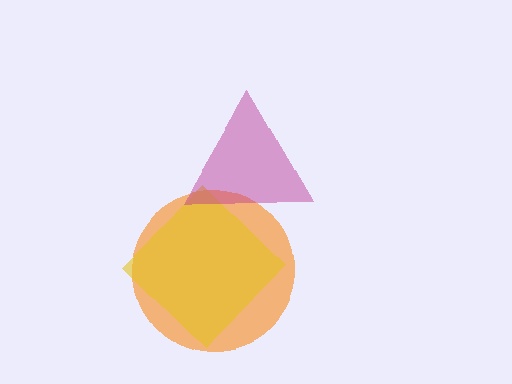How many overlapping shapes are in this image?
There are 3 overlapping shapes in the image.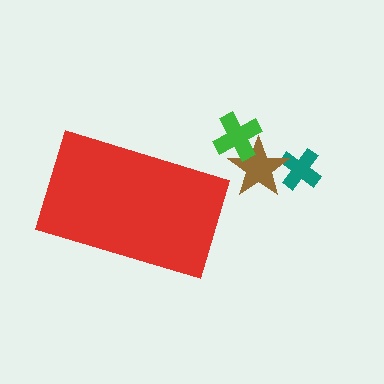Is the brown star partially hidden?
No, the brown star is fully visible.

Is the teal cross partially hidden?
No, the teal cross is fully visible.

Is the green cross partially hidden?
No, the green cross is fully visible.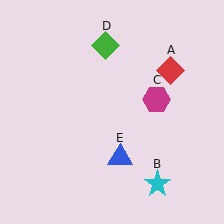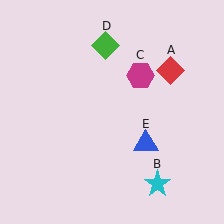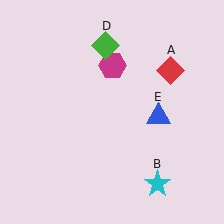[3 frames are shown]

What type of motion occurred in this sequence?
The magenta hexagon (object C), blue triangle (object E) rotated counterclockwise around the center of the scene.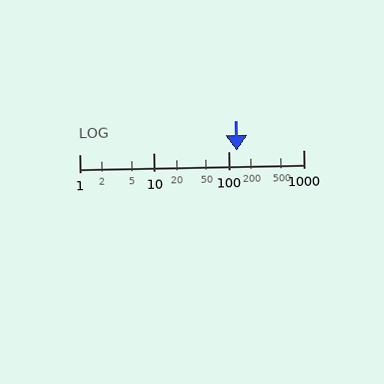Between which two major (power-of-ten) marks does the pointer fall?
The pointer is between 100 and 1000.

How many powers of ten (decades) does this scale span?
The scale spans 3 decades, from 1 to 1000.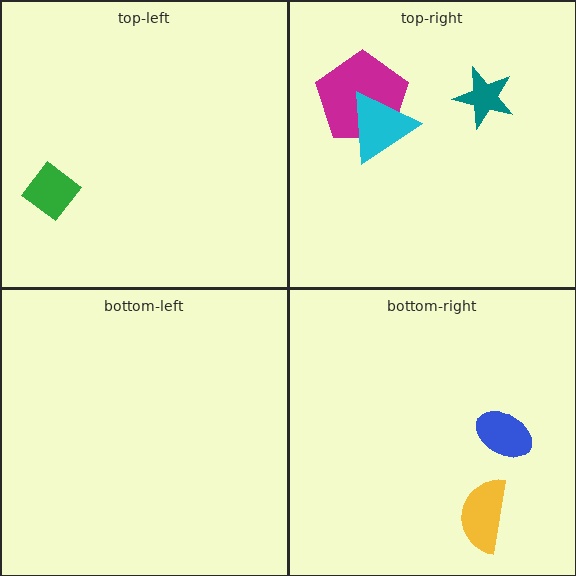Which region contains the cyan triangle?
The top-right region.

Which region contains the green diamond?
The top-left region.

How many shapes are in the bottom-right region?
2.